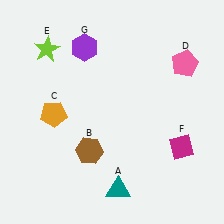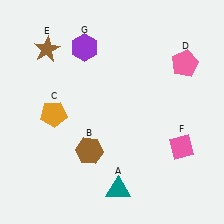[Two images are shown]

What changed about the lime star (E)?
In Image 1, E is lime. In Image 2, it changed to brown.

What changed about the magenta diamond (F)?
In Image 1, F is magenta. In Image 2, it changed to pink.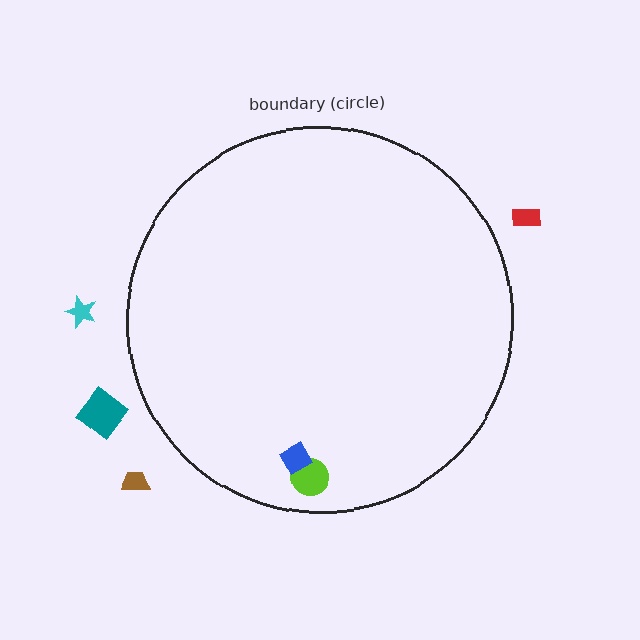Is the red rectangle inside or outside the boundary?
Outside.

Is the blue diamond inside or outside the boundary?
Inside.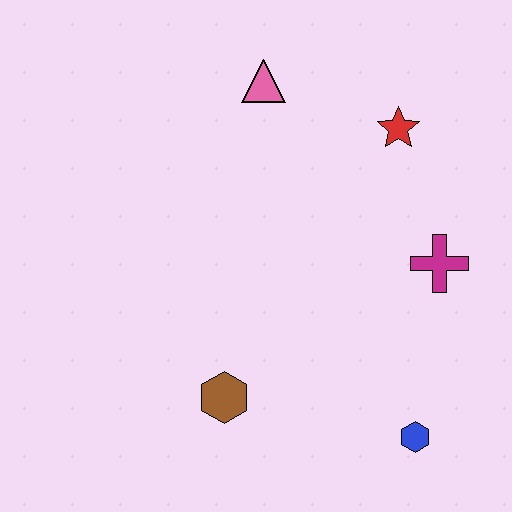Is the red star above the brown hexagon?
Yes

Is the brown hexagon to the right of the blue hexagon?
No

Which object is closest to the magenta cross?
The red star is closest to the magenta cross.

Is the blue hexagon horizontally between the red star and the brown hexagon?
No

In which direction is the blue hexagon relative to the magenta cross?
The blue hexagon is below the magenta cross.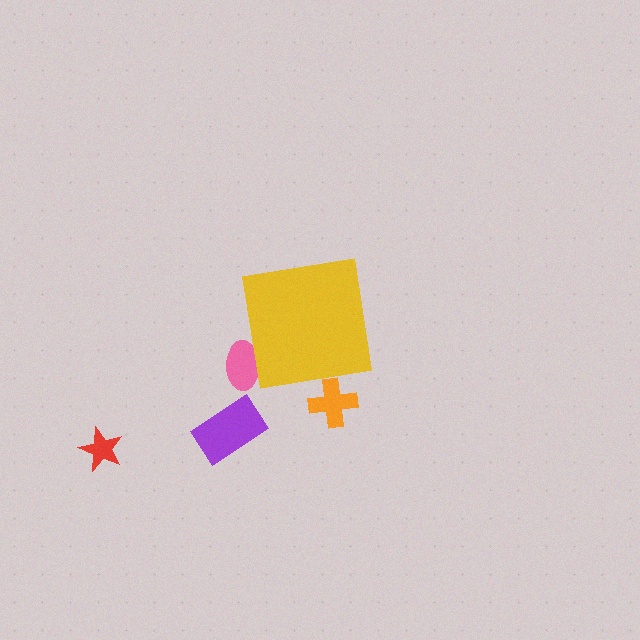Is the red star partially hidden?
No, the red star is fully visible.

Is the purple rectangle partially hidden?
No, the purple rectangle is fully visible.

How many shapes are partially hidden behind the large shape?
2 shapes are partially hidden.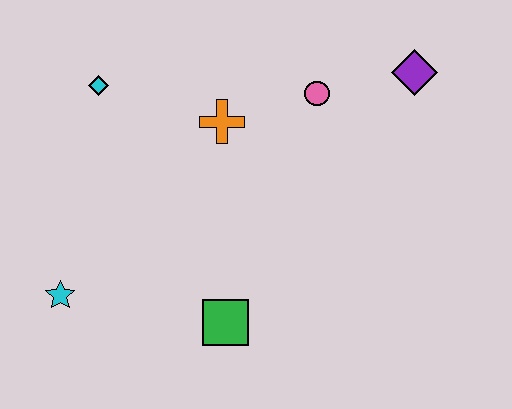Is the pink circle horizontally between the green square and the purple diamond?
Yes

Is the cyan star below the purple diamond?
Yes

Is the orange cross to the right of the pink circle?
No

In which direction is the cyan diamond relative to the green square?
The cyan diamond is above the green square.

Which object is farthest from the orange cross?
The cyan star is farthest from the orange cross.